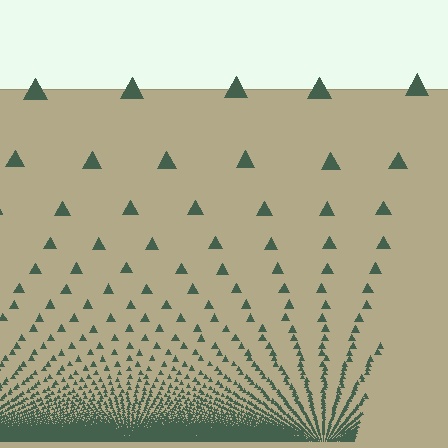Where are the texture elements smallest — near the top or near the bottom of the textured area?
Near the bottom.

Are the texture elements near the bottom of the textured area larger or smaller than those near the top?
Smaller. The gradient is inverted — elements near the bottom are smaller and denser.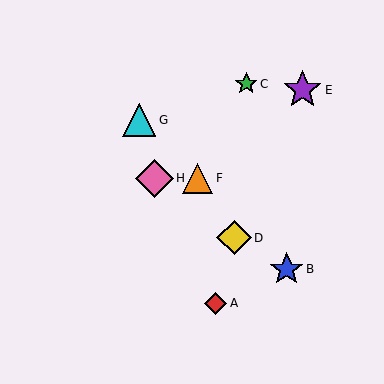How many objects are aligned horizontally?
2 objects (F, H) are aligned horizontally.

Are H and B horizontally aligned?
No, H is at y≈178 and B is at y≈269.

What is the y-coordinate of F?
Object F is at y≈178.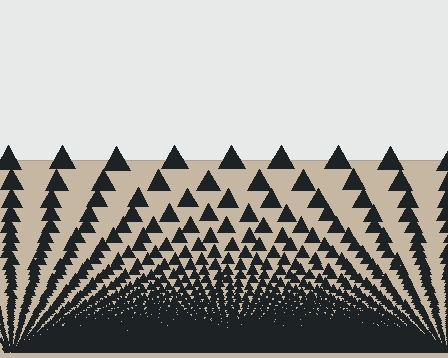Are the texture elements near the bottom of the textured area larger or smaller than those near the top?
Smaller. The gradient is inverted — elements near the bottom are smaller and denser.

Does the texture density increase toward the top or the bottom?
Density increases toward the bottom.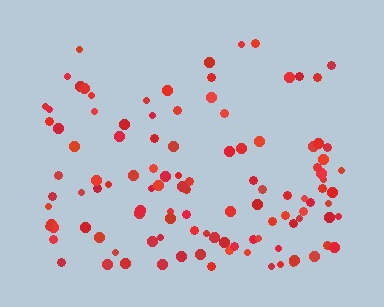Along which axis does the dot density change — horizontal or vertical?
Vertical.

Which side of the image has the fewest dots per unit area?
The top.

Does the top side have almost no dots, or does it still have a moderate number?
Still a moderate number, just noticeably fewer than the bottom.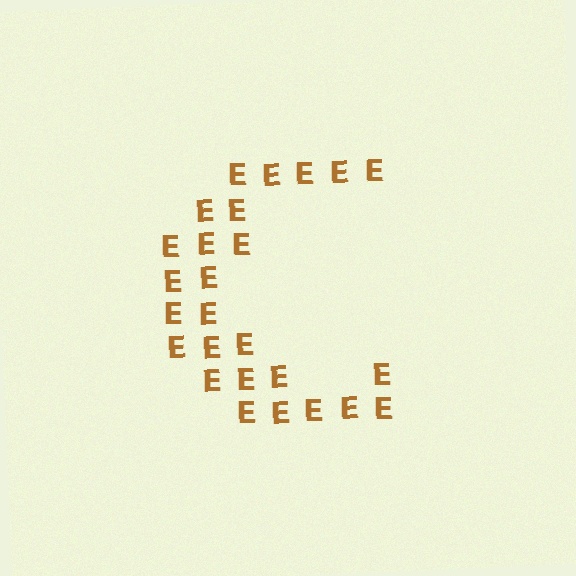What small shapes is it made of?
It is made of small letter E's.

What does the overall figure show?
The overall figure shows the letter C.